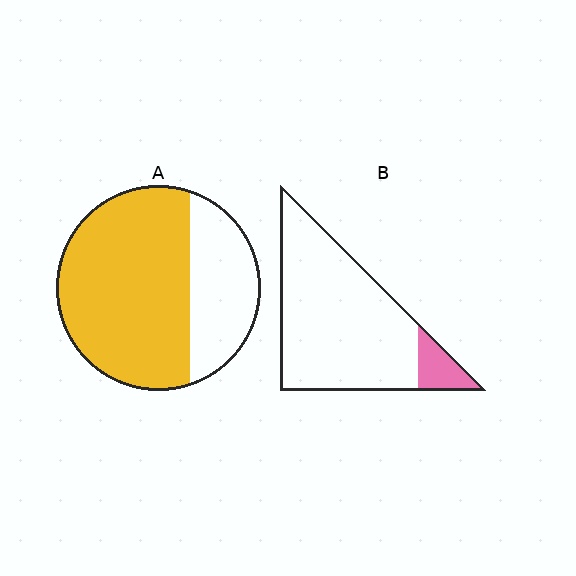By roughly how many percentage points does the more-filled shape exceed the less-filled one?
By roughly 60 percentage points (A over B).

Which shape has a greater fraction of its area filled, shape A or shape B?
Shape A.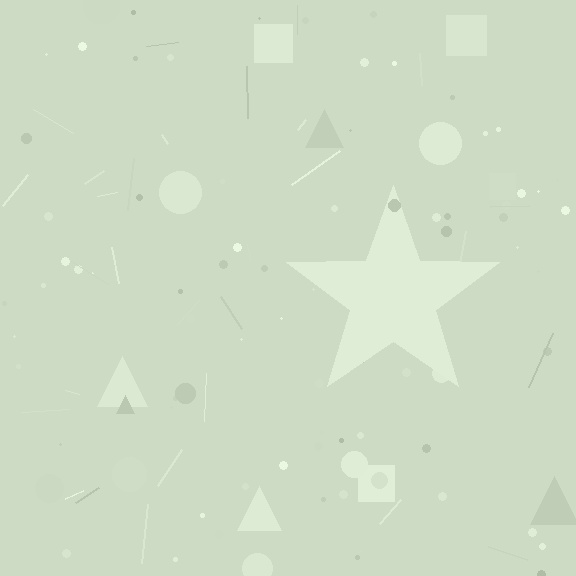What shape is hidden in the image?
A star is hidden in the image.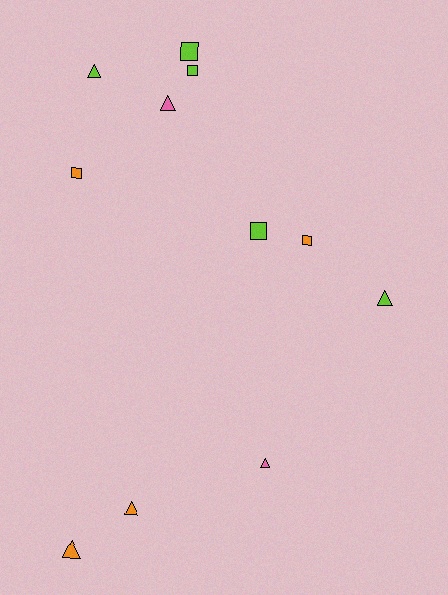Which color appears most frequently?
Lime, with 5 objects.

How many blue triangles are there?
There are no blue triangles.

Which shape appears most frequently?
Triangle, with 6 objects.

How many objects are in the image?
There are 11 objects.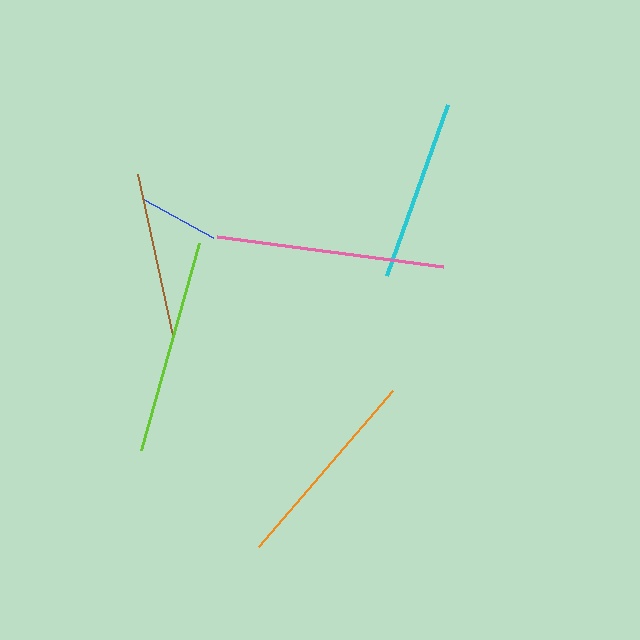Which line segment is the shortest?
The blue line is the shortest at approximately 79 pixels.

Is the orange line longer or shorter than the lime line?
The lime line is longer than the orange line.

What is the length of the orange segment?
The orange segment is approximately 206 pixels long.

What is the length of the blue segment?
The blue segment is approximately 79 pixels long.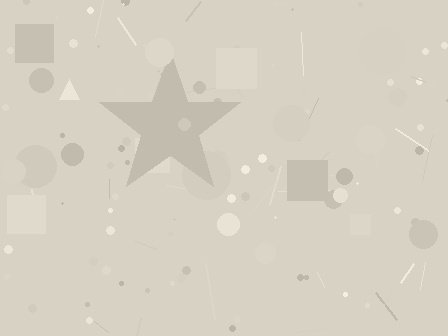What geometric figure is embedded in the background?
A star is embedded in the background.